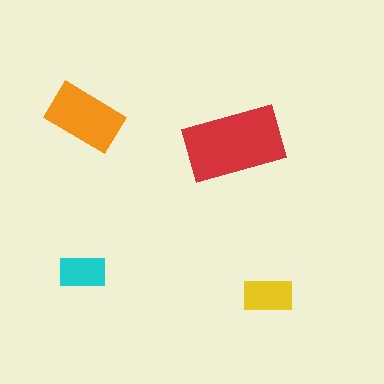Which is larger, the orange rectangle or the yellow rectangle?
The orange one.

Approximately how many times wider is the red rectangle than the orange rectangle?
About 1.5 times wider.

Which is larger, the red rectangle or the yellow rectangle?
The red one.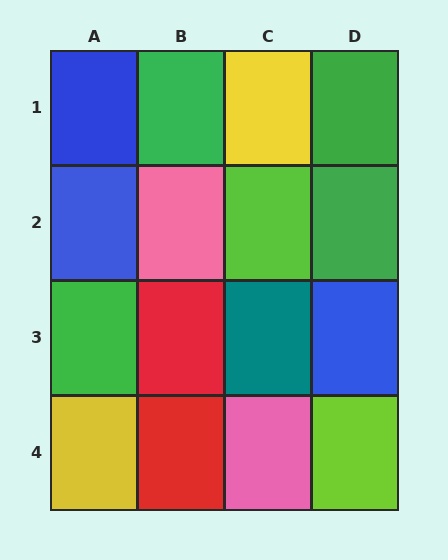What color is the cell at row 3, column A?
Green.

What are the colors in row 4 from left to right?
Yellow, red, pink, lime.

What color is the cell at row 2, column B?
Pink.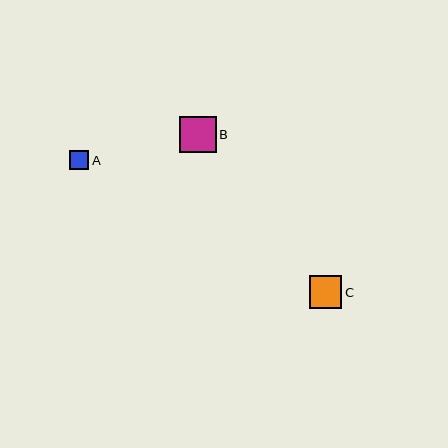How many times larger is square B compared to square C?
Square B is approximately 1.1 times the size of square C.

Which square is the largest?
Square B is the largest with a size of approximately 36 pixels.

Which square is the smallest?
Square A is the smallest with a size of approximately 19 pixels.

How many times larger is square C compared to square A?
Square C is approximately 1.7 times the size of square A.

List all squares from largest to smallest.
From largest to smallest: B, C, A.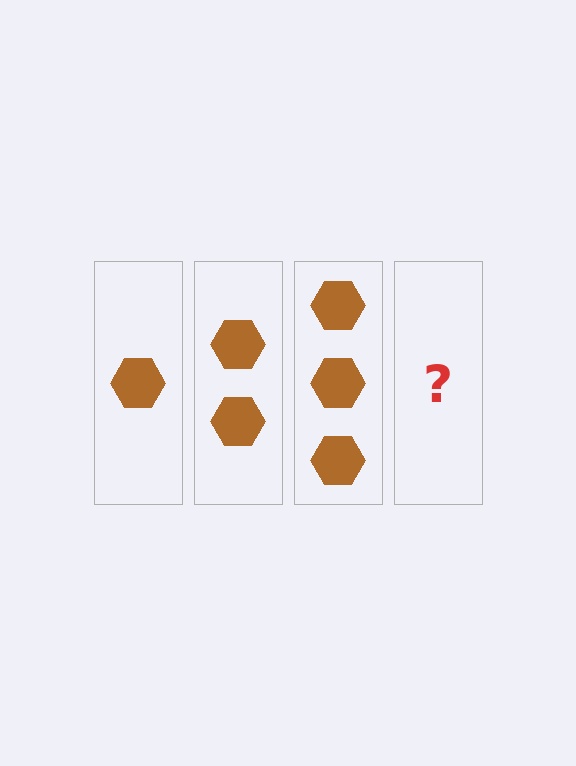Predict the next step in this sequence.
The next step is 4 hexagons.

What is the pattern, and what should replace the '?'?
The pattern is that each step adds one more hexagon. The '?' should be 4 hexagons.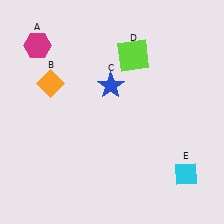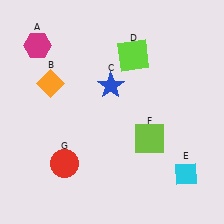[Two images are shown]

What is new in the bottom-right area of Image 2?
A lime square (F) was added in the bottom-right area of Image 2.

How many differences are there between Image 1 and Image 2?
There are 2 differences between the two images.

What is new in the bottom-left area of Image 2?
A red circle (G) was added in the bottom-left area of Image 2.